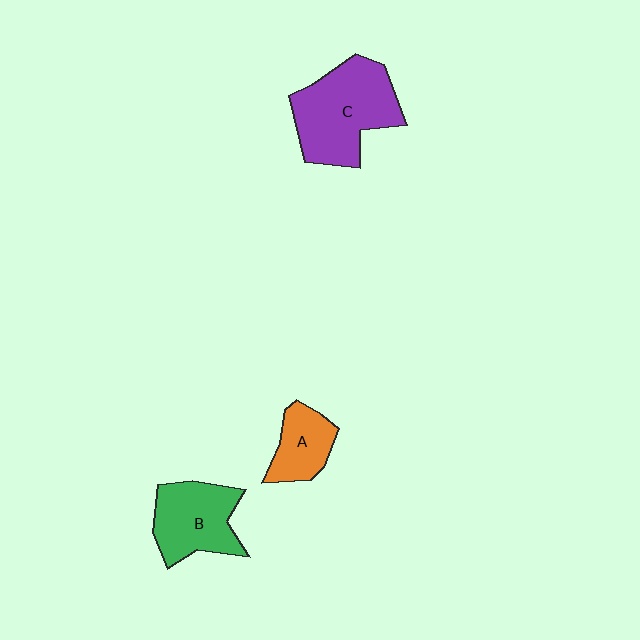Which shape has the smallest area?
Shape A (orange).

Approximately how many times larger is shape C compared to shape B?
Approximately 1.4 times.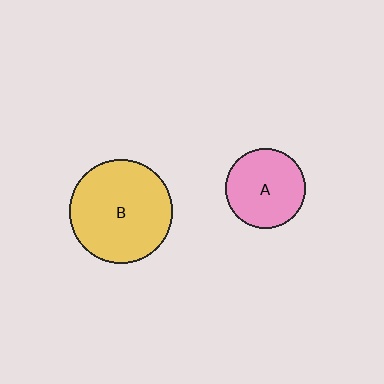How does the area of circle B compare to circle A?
Approximately 1.7 times.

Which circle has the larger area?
Circle B (yellow).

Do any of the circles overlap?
No, none of the circles overlap.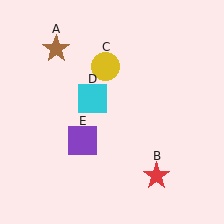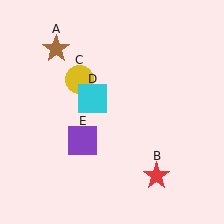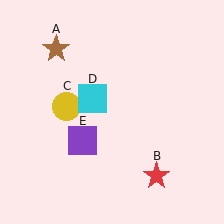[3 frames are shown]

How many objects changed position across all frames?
1 object changed position: yellow circle (object C).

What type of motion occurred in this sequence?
The yellow circle (object C) rotated counterclockwise around the center of the scene.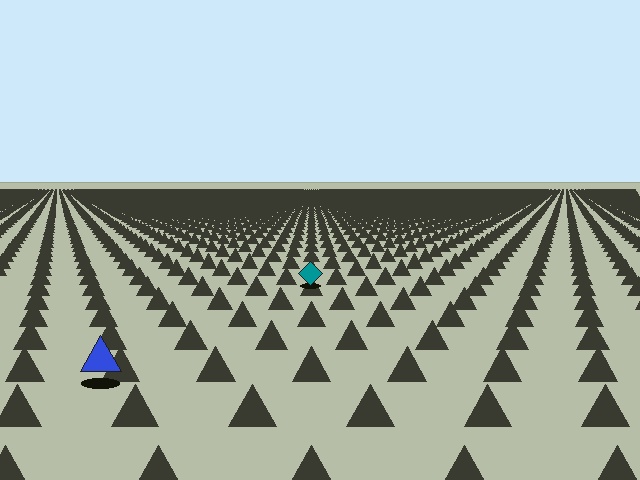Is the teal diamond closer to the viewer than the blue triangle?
No. The blue triangle is closer — you can tell from the texture gradient: the ground texture is coarser near it.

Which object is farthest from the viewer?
The teal diamond is farthest from the viewer. It appears smaller and the ground texture around it is denser.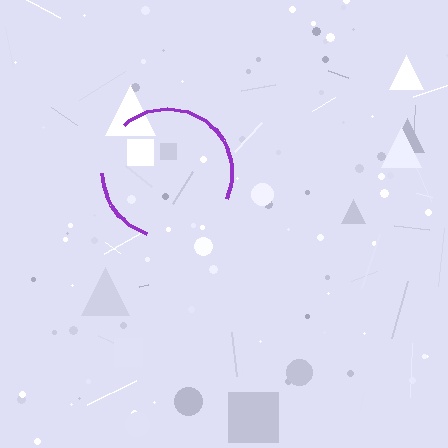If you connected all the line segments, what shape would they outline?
They would outline a circle.